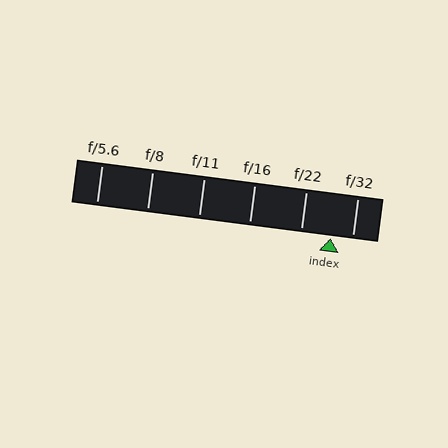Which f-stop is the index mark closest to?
The index mark is closest to f/32.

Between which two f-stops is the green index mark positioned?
The index mark is between f/22 and f/32.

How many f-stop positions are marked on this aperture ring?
There are 6 f-stop positions marked.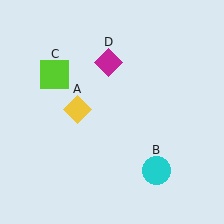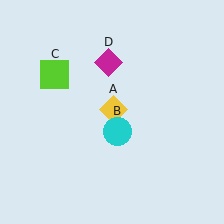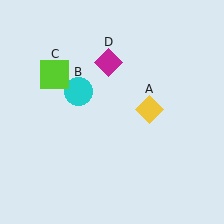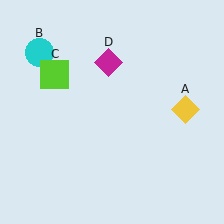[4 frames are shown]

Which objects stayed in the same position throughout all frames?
Lime square (object C) and magenta diamond (object D) remained stationary.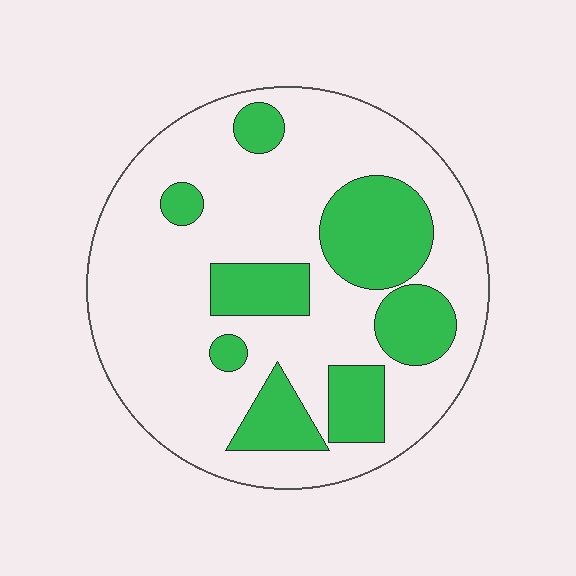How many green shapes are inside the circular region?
8.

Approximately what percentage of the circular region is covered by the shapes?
Approximately 25%.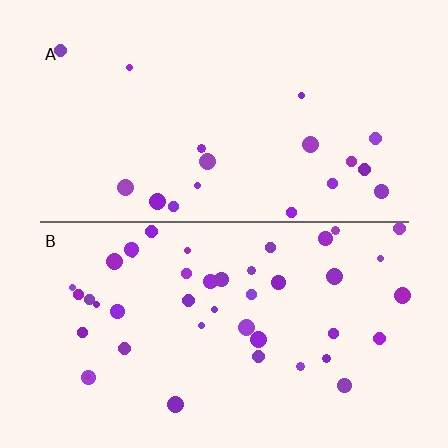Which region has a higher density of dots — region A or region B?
B (the bottom).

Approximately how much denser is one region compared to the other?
Approximately 2.4× — region B over region A.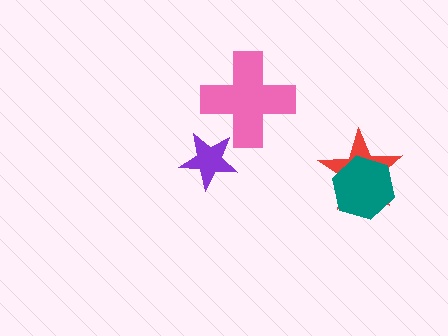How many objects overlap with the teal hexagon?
1 object overlaps with the teal hexagon.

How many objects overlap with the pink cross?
0 objects overlap with the pink cross.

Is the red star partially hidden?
Yes, it is partially covered by another shape.